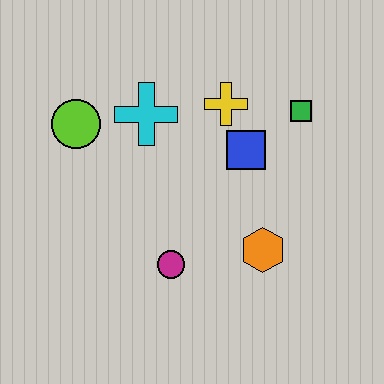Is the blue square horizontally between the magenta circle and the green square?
Yes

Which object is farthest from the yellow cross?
The magenta circle is farthest from the yellow cross.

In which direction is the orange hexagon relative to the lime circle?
The orange hexagon is to the right of the lime circle.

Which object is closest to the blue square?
The yellow cross is closest to the blue square.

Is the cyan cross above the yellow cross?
No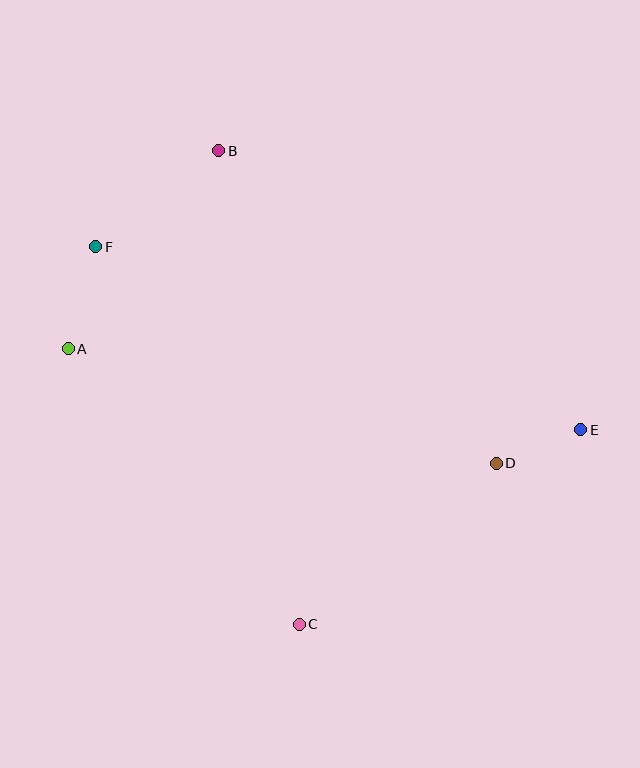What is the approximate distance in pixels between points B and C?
The distance between B and C is approximately 480 pixels.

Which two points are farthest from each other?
Points A and E are farthest from each other.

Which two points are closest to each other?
Points D and E are closest to each other.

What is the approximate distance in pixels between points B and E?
The distance between B and E is approximately 457 pixels.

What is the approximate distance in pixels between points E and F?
The distance between E and F is approximately 518 pixels.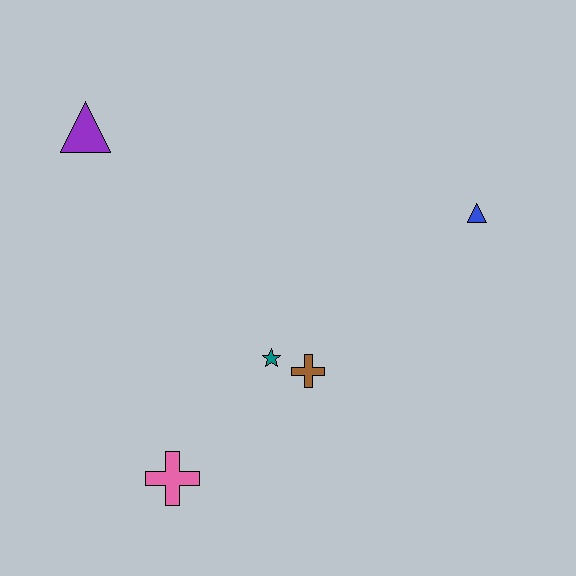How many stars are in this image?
There is 1 star.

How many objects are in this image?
There are 5 objects.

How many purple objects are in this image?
There is 1 purple object.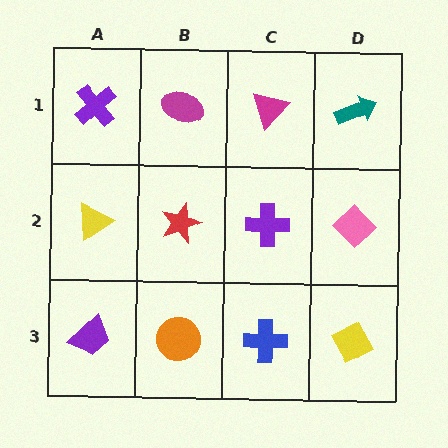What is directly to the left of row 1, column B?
A purple cross.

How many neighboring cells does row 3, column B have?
3.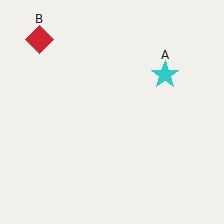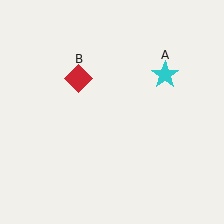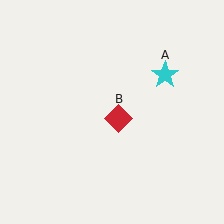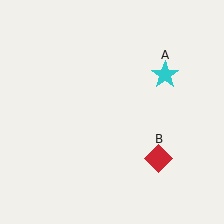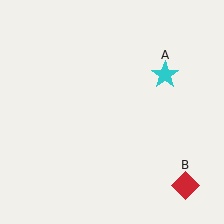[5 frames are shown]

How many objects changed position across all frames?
1 object changed position: red diamond (object B).